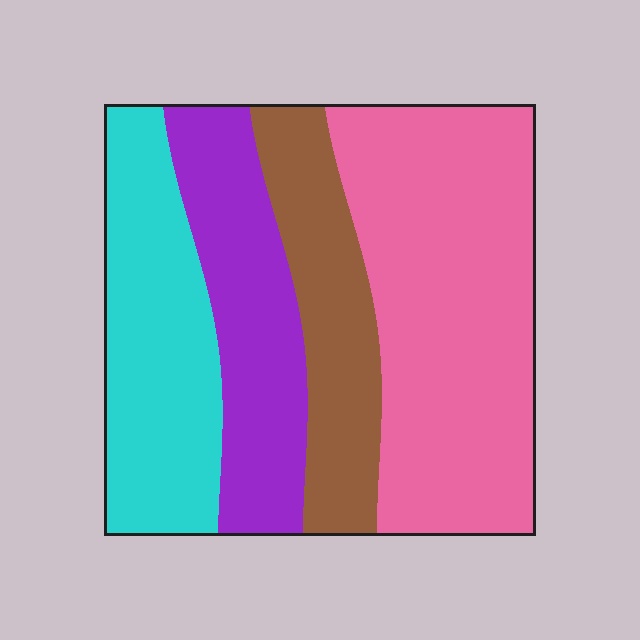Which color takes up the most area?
Pink, at roughly 40%.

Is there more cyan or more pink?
Pink.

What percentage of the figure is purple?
Purple covers around 20% of the figure.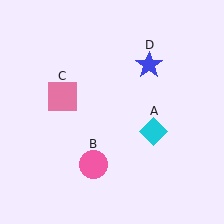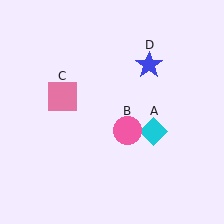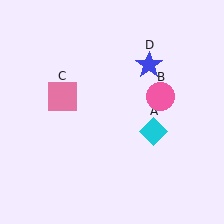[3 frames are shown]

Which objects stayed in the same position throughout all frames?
Cyan diamond (object A) and pink square (object C) and blue star (object D) remained stationary.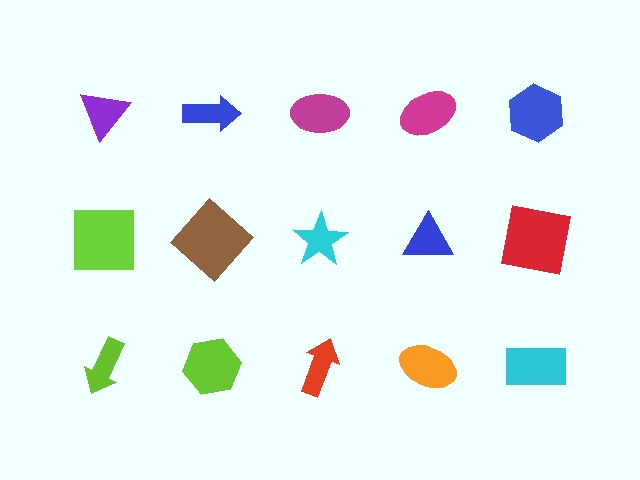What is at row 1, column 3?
A magenta ellipse.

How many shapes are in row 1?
5 shapes.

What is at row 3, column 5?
A cyan rectangle.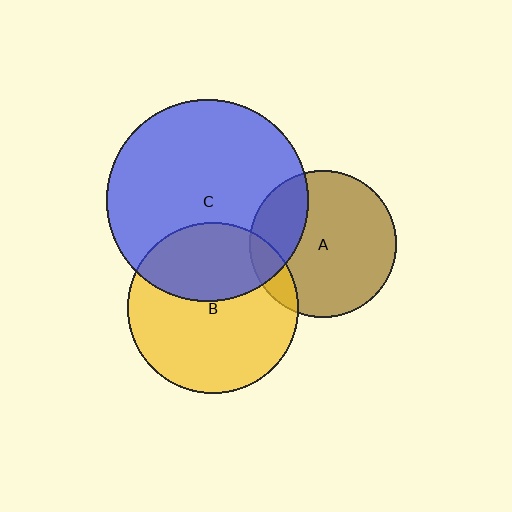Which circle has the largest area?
Circle C (blue).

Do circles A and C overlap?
Yes.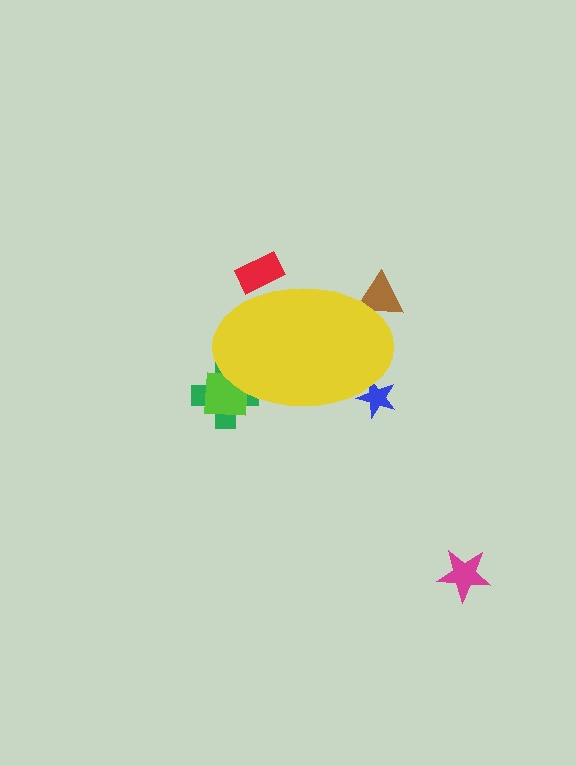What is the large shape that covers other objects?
A yellow ellipse.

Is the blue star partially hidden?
Yes, the blue star is partially hidden behind the yellow ellipse.